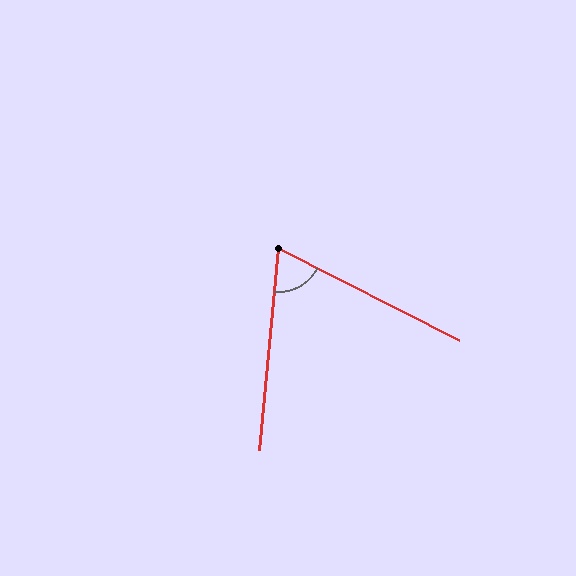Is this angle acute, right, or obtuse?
It is acute.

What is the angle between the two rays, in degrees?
Approximately 68 degrees.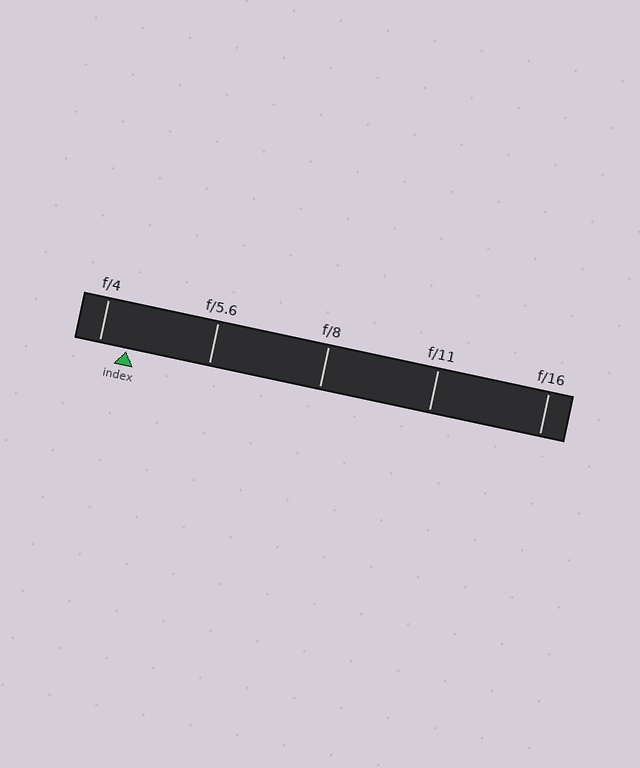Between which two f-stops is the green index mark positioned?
The index mark is between f/4 and f/5.6.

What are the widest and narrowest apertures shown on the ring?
The widest aperture shown is f/4 and the narrowest is f/16.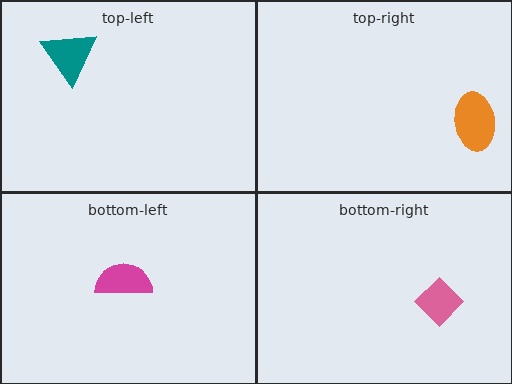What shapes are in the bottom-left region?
The magenta semicircle.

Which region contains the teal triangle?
The top-left region.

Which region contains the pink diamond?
The bottom-right region.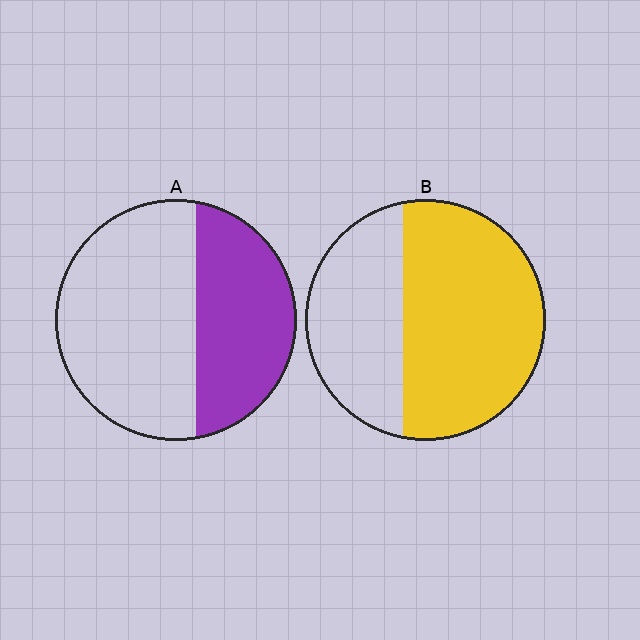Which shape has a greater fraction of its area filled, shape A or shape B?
Shape B.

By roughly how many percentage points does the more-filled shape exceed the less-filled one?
By roughly 20 percentage points (B over A).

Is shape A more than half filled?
No.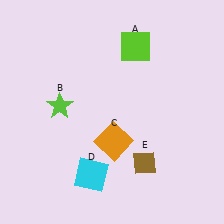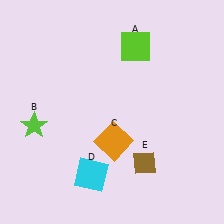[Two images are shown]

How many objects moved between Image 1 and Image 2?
1 object moved between the two images.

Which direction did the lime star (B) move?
The lime star (B) moved left.